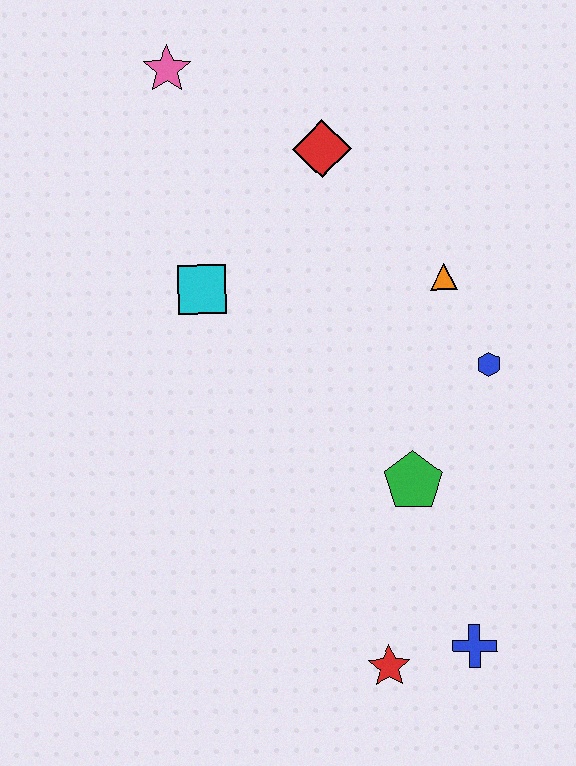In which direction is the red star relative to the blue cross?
The red star is to the left of the blue cross.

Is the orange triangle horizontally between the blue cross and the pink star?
Yes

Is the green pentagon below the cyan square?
Yes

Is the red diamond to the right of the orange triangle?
No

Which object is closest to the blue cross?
The red star is closest to the blue cross.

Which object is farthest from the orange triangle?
The red star is farthest from the orange triangle.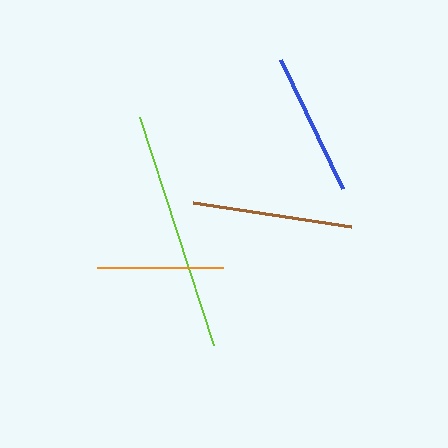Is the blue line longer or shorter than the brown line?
The brown line is longer than the blue line.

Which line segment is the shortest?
The orange line is the shortest at approximately 126 pixels.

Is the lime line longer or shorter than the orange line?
The lime line is longer than the orange line.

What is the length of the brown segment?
The brown segment is approximately 160 pixels long.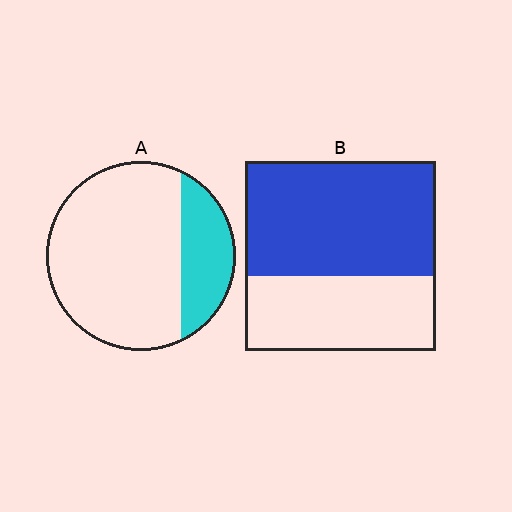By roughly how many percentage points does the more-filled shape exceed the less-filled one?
By roughly 35 percentage points (B over A).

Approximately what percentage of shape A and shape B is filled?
A is approximately 25% and B is approximately 60%.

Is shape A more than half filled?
No.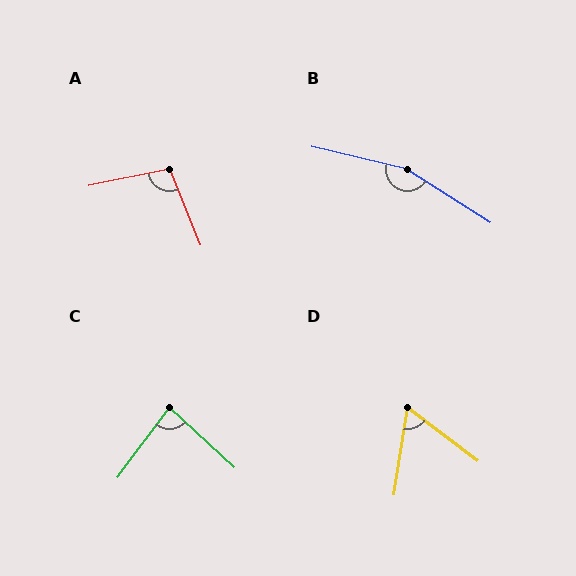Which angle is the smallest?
D, at approximately 61 degrees.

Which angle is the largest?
B, at approximately 161 degrees.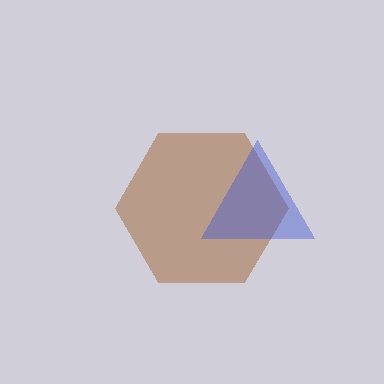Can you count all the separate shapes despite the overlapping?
Yes, there are 2 separate shapes.